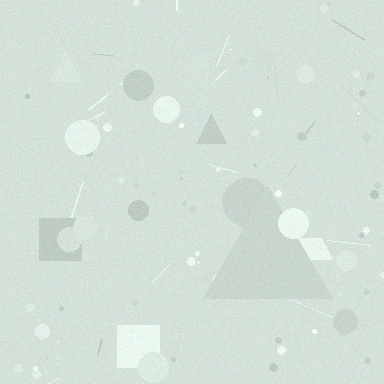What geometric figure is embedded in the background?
A triangle is embedded in the background.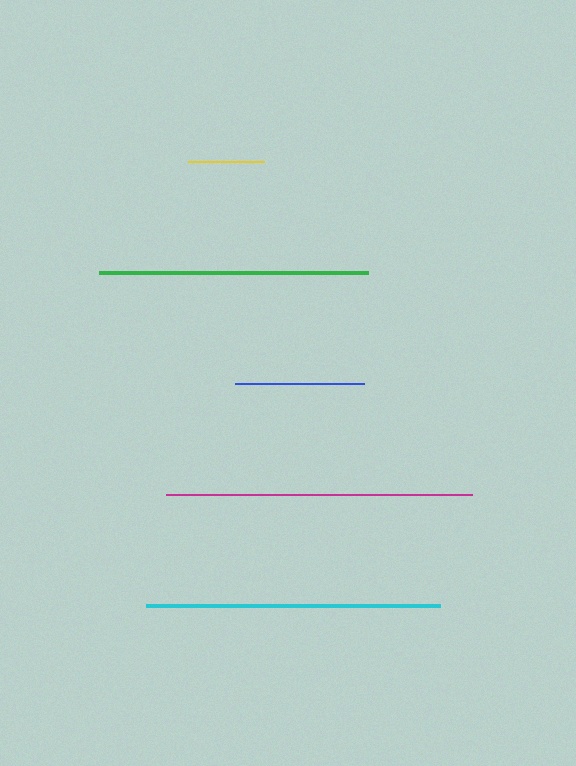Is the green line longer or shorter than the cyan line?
The cyan line is longer than the green line.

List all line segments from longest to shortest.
From longest to shortest: magenta, cyan, green, blue, yellow.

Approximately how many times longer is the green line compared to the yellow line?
The green line is approximately 3.5 times the length of the yellow line.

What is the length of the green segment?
The green segment is approximately 269 pixels long.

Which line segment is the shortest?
The yellow line is the shortest at approximately 76 pixels.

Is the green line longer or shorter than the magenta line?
The magenta line is longer than the green line.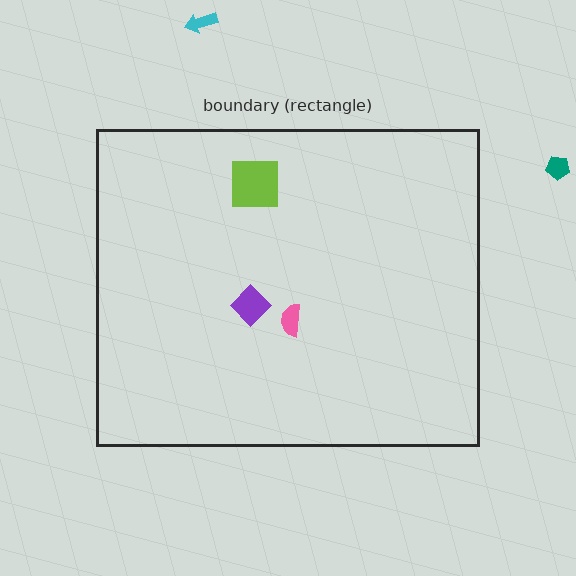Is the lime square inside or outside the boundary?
Inside.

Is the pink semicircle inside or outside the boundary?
Inside.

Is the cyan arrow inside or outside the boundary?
Outside.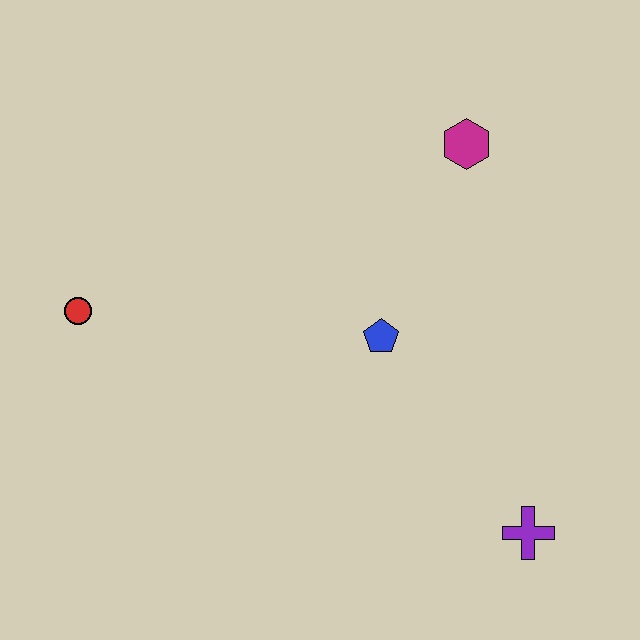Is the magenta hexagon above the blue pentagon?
Yes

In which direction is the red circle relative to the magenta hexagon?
The red circle is to the left of the magenta hexagon.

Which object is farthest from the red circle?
The purple cross is farthest from the red circle.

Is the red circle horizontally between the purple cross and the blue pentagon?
No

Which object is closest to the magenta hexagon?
The blue pentagon is closest to the magenta hexagon.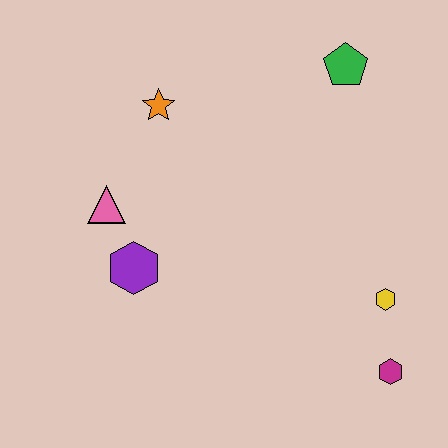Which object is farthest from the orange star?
The magenta hexagon is farthest from the orange star.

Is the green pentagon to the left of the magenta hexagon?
Yes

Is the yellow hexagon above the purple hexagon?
No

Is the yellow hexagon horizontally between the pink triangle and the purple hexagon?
No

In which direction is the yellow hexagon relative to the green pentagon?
The yellow hexagon is below the green pentagon.